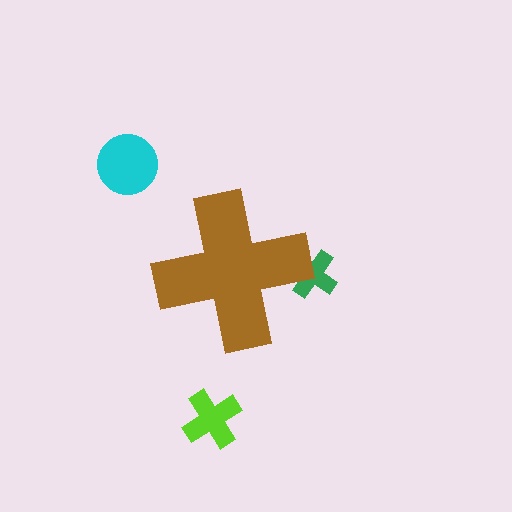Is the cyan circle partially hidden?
No, the cyan circle is fully visible.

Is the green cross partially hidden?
Yes, the green cross is partially hidden behind the brown cross.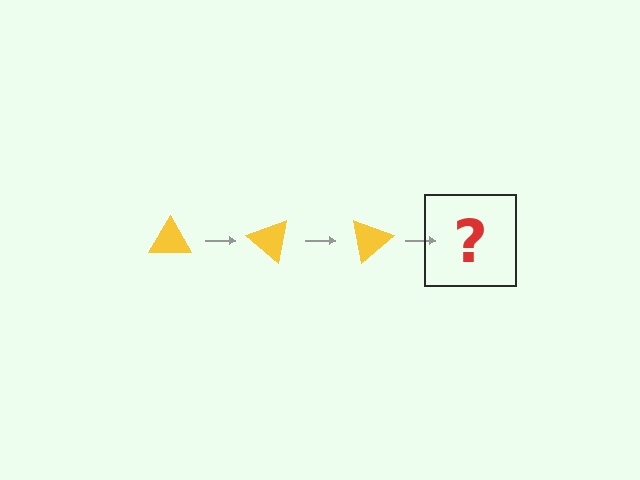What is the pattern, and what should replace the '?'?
The pattern is that the triangle rotates 40 degrees each step. The '?' should be a yellow triangle rotated 120 degrees.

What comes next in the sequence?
The next element should be a yellow triangle rotated 120 degrees.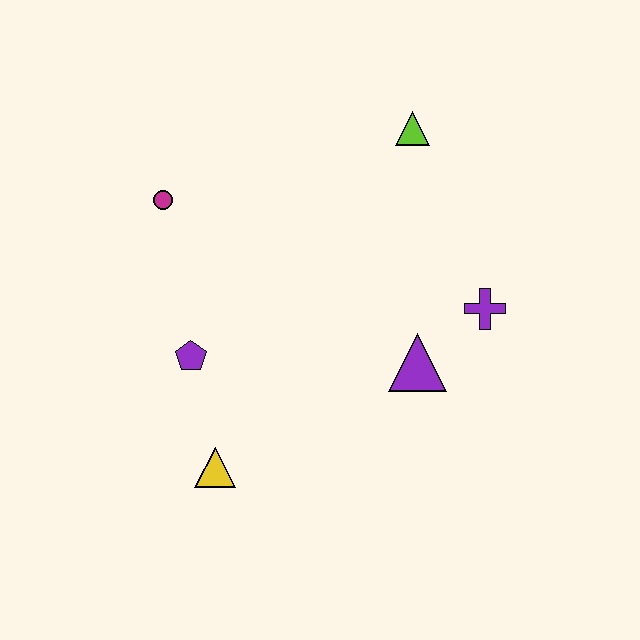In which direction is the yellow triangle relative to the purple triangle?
The yellow triangle is to the left of the purple triangle.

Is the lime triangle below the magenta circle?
No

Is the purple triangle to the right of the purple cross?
No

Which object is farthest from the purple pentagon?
The lime triangle is farthest from the purple pentagon.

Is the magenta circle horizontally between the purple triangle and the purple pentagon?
No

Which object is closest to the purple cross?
The purple triangle is closest to the purple cross.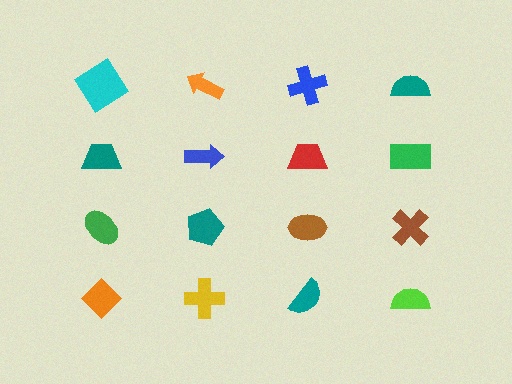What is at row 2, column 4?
A green rectangle.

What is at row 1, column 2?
An orange arrow.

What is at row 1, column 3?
A blue cross.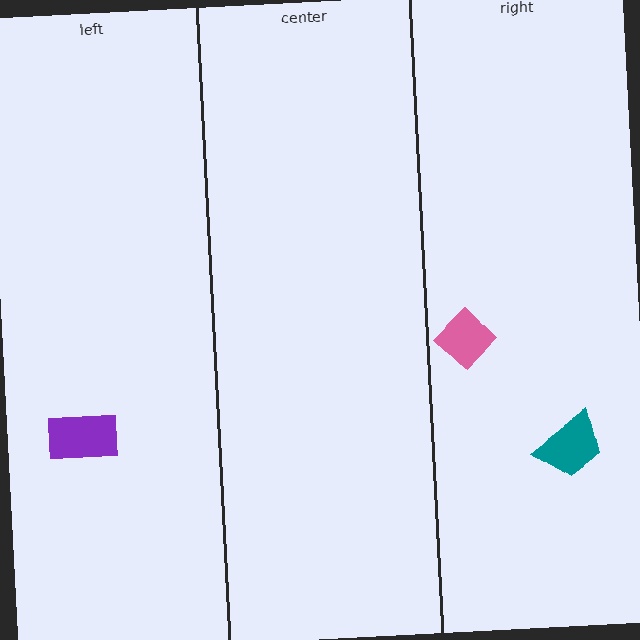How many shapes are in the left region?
1.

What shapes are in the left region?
The purple rectangle.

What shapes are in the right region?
The pink diamond, the teal trapezoid.